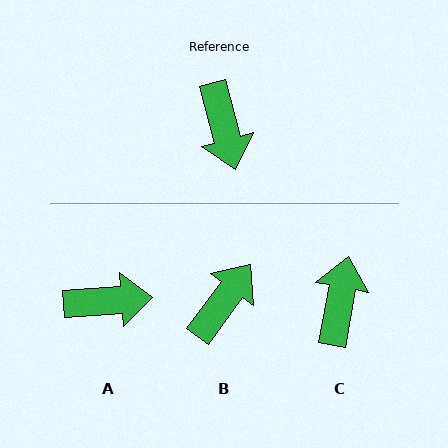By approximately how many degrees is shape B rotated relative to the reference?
Approximately 129 degrees counter-clockwise.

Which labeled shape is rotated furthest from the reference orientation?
C, about 155 degrees away.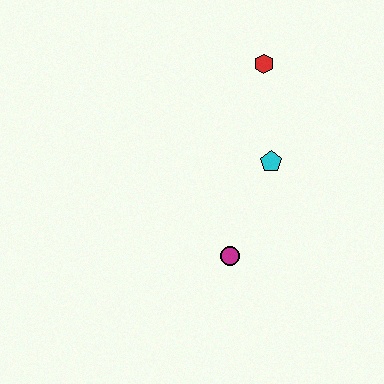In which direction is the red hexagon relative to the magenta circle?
The red hexagon is above the magenta circle.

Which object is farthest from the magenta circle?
The red hexagon is farthest from the magenta circle.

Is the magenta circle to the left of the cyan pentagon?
Yes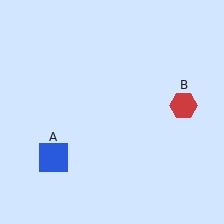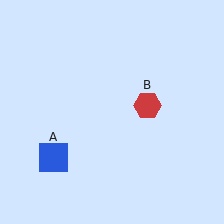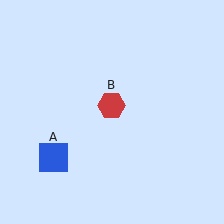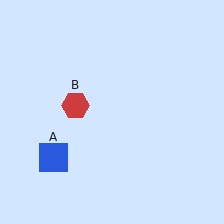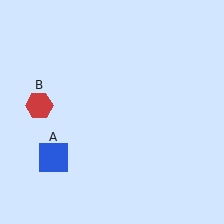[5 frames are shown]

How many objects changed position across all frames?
1 object changed position: red hexagon (object B).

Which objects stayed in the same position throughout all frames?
Blue square (object A) remained stationary.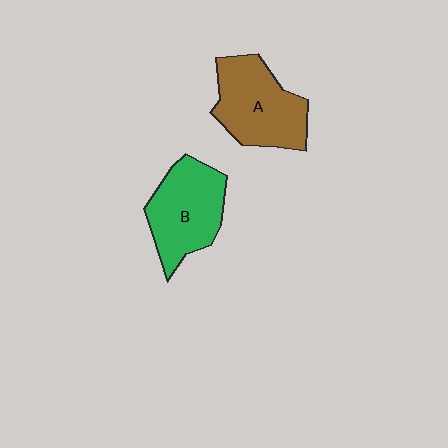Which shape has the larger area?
Shape A (brown).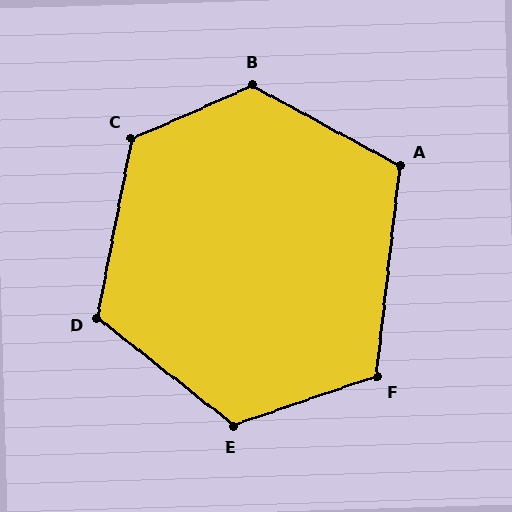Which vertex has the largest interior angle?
B, at approximately 128 degrees.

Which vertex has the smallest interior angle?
A, at approximately 112 degrees.